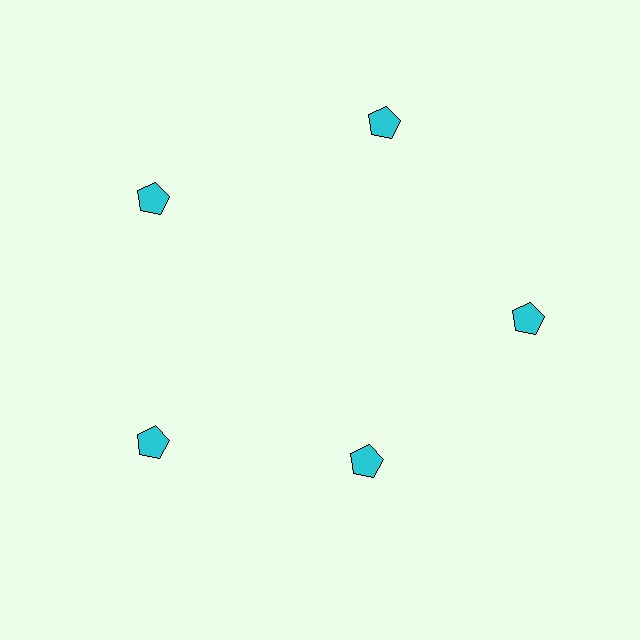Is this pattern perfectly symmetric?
No. The 5 cyan pentagons are arranged in a ring, but one element near the 5 o'clock position is pulled inward toward the center, breaking the 5-fold rotational symmetry.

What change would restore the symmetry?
The symmetry would be restored by moving it outward, back onto the ring so that all 5 pentagons sit at equal angles and equal distance from the center.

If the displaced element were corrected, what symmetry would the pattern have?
It would have 5-fold rotational symmetry — the pattern would map onto itself every 72 degrees.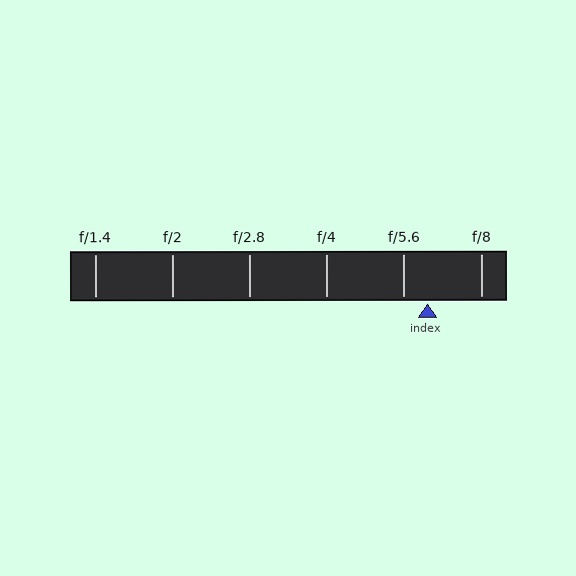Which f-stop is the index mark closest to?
The index mark is closest to f/5.6.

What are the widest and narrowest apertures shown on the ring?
The widest aperture shown is f/1.4 and the narrowest is f/8.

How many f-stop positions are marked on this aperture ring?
There are 6 f-stop positions marked.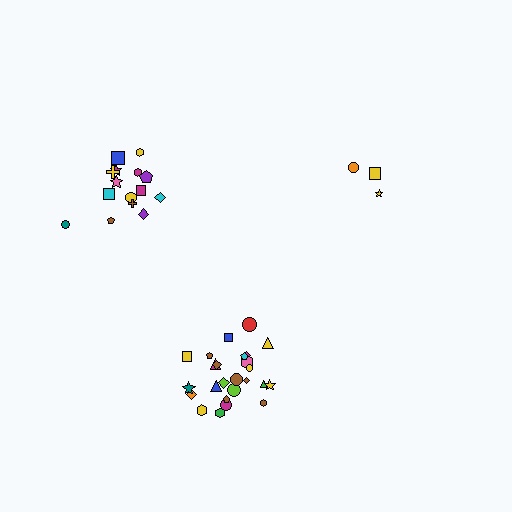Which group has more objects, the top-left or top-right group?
The top-left group.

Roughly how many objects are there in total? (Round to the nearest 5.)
Roughly 45 objects in total.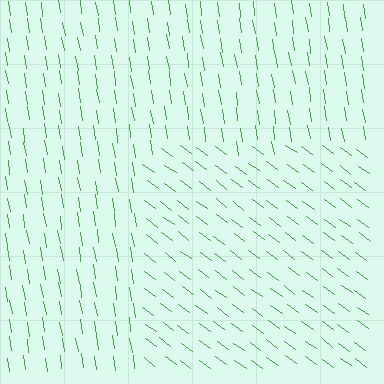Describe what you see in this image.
The image is filled with small green line segments. A rectangle region in the image has lines oriented differently from the surrounding lines, creating a visible texture boundary.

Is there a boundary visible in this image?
Yes, there is a texture boundary formed by a change in line orientation.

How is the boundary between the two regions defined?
The boundary is defined purely by a change in line orientation (approximately 45 degrees difference). All lines are the same color and thickness.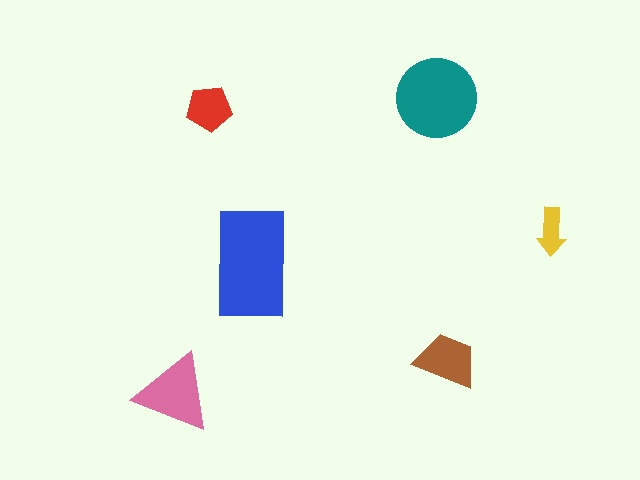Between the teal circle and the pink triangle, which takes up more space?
The teal circle.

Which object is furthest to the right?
The yellow arrow is rightmost.